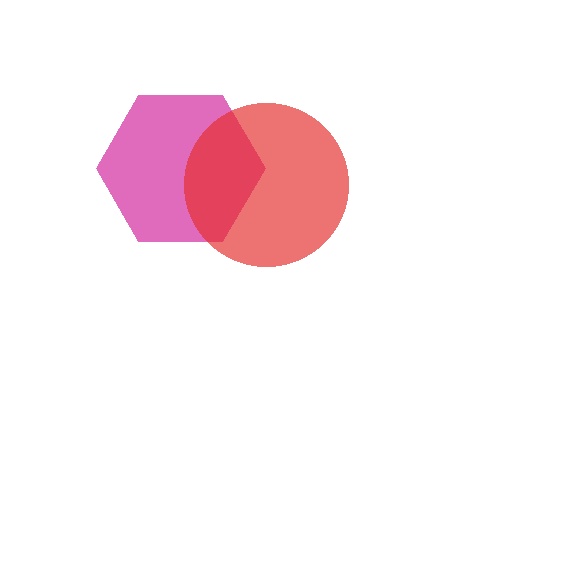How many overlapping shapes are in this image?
There are 2 overlapping shapes in the image.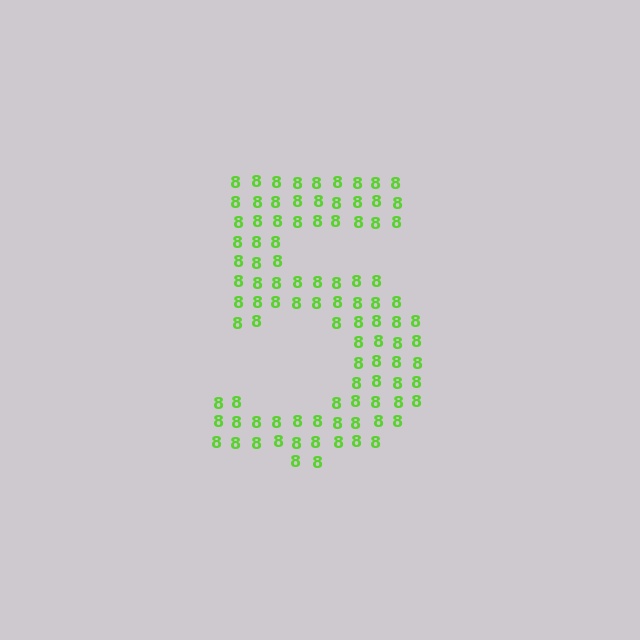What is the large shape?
The large shape is the digit 5.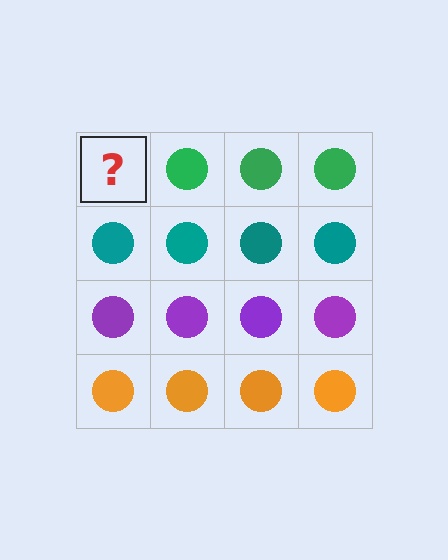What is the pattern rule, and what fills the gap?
The rule is that each row has a consistent color. The gap should be filled with a green circle.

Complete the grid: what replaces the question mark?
The question mark should be replaced with a green circle.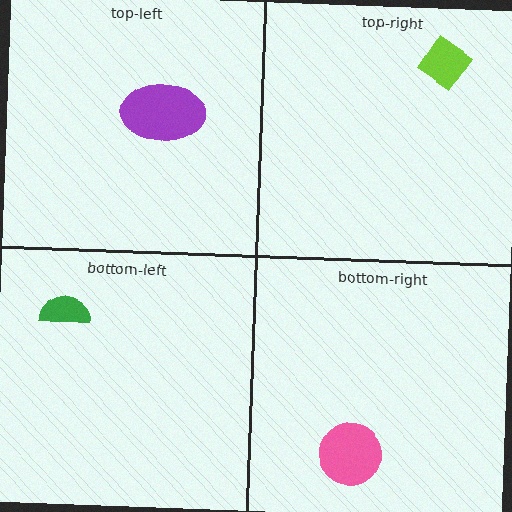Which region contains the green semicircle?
The bottom-left region.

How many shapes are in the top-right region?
1.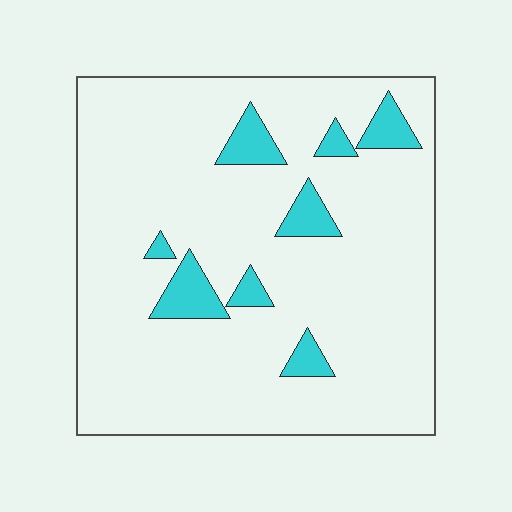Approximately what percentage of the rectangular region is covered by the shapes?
Approximately 10%.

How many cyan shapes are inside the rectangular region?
8.